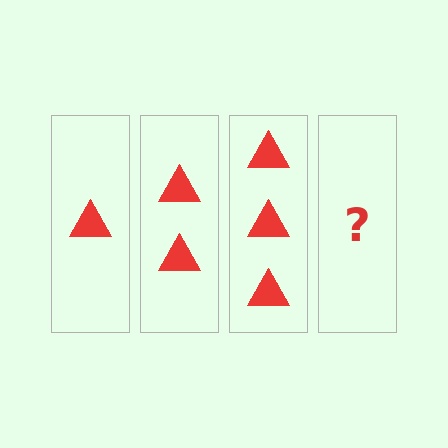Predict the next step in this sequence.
The next step is 4 triangles.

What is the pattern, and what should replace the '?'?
The pattern is that each step adds one more triangle. The '?' should be 4 triangles.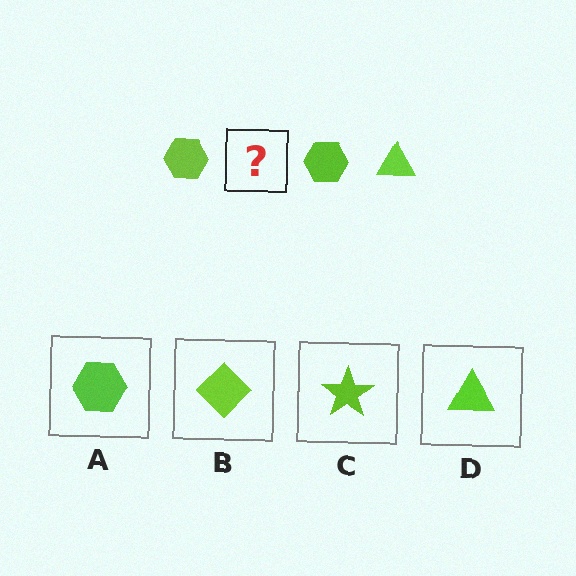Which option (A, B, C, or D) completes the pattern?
D.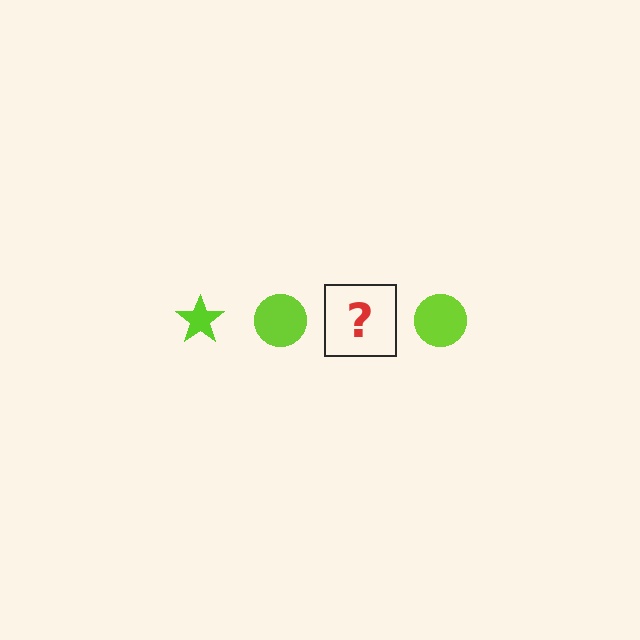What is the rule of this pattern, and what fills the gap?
The rule is that the pattern cycles through star, circle shapes in lime. The gap should be filled with a lime star.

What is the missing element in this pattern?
The missing element is a lime star.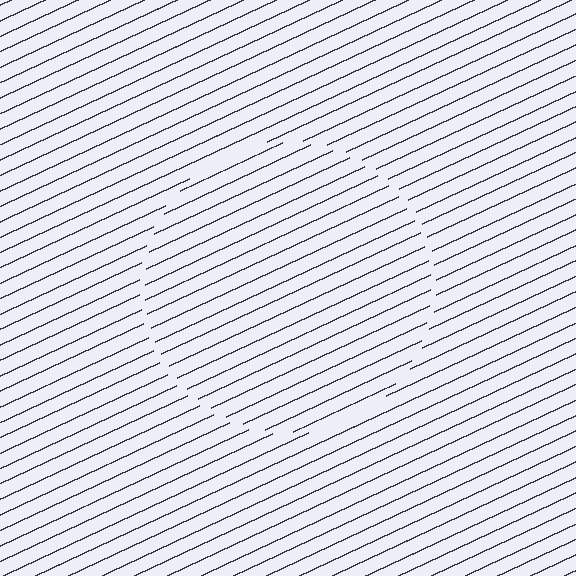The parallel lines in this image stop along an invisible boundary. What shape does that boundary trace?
An illusory circle. The interior of the shape contains the same grating, shifted by half a period — the contour is defined by the phase discontinuity where line-ends from the inner and outer gratings abut.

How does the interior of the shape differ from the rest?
The interior of the shape contains the same grating, shifted by half a period — the contour is defined by the phase discontinuity where line-ends from the inner and outer gratings abut.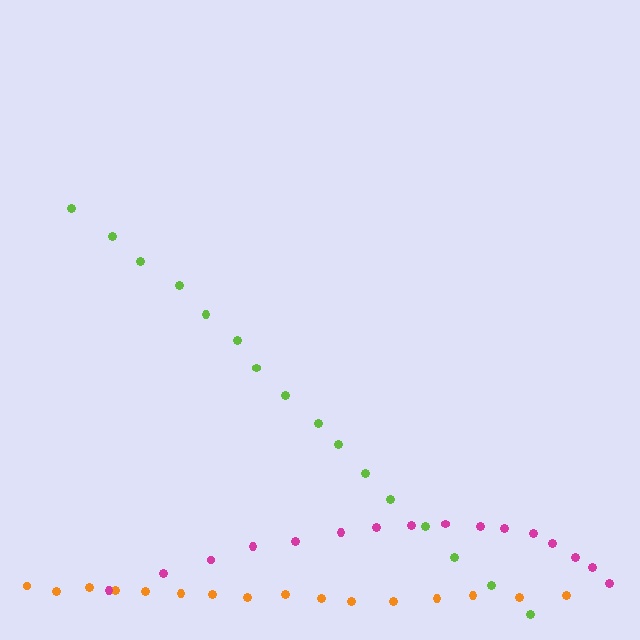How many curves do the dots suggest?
There are 3 distinct paths.